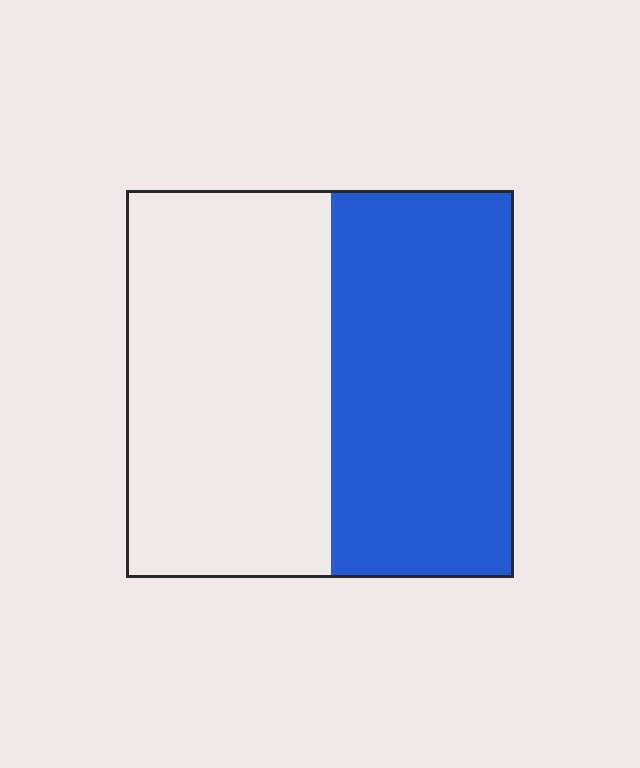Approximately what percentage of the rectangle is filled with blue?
Approximately 45%.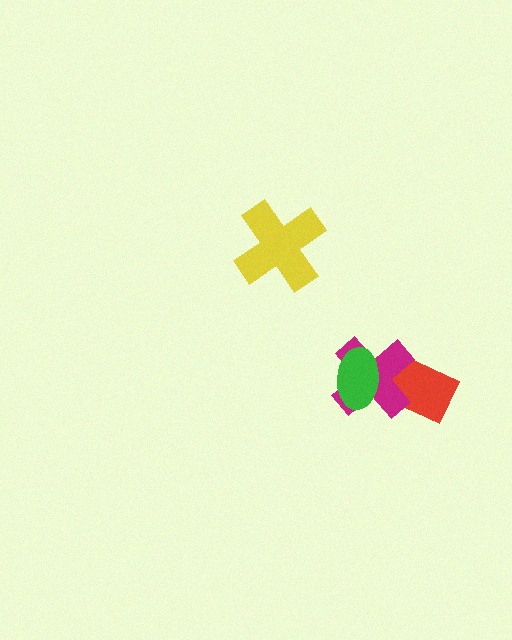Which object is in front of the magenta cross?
The green ellipse is in front of the magenta cross.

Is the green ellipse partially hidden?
No, no other shape covers it.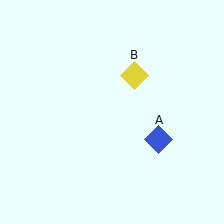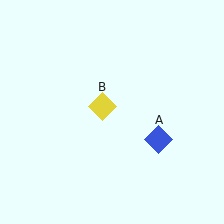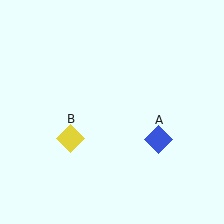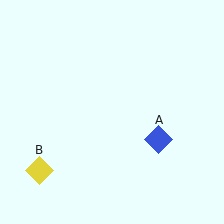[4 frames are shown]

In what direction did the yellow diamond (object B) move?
The yellow diamond (object B) moved down and to the left.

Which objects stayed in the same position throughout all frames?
Blue diamond (object A) remained stationary.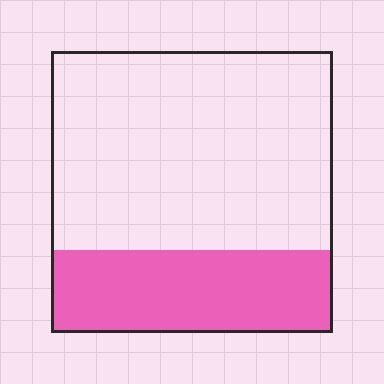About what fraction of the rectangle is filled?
About one third (1/3).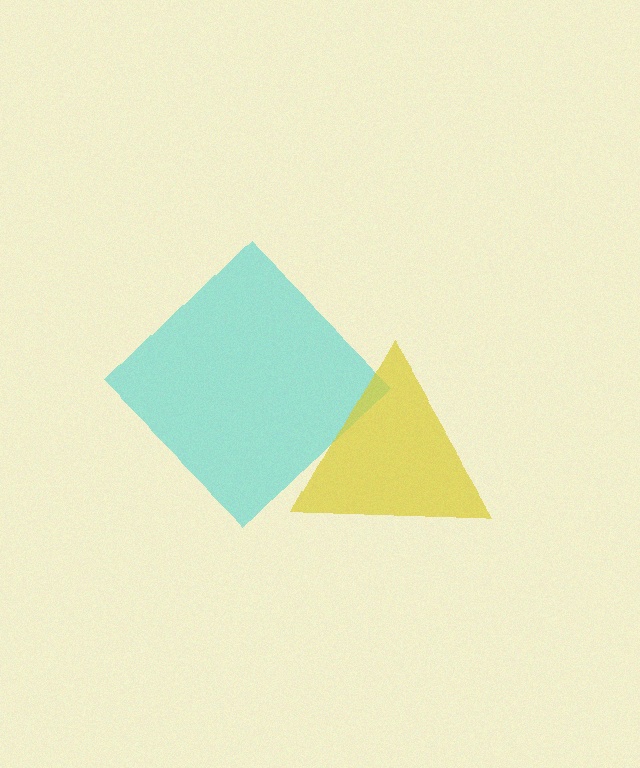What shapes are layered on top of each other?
The layered shapes are: a cyan diamond, a yellow triangle.